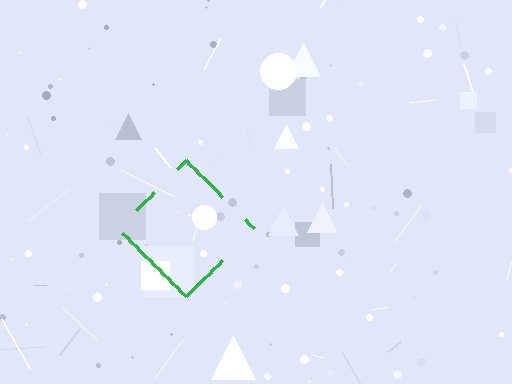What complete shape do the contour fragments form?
The contour fragments form a diamond.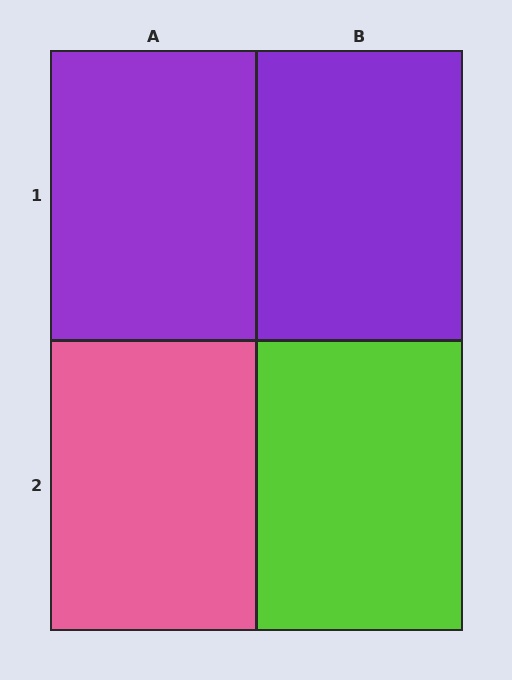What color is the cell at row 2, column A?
Pink.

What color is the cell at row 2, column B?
Lime.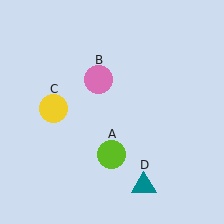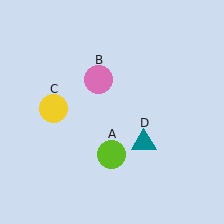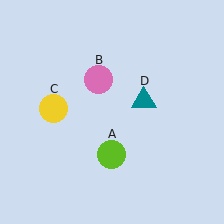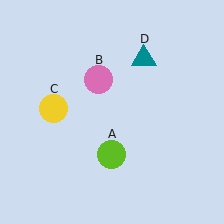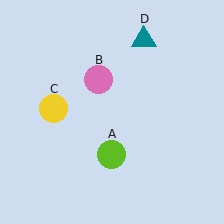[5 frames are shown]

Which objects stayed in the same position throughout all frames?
Lime circle (object A) and pink circle (object B) and yellow circle (object C) remained stationary.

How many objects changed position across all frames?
1 object changed position: teal triangle (object D).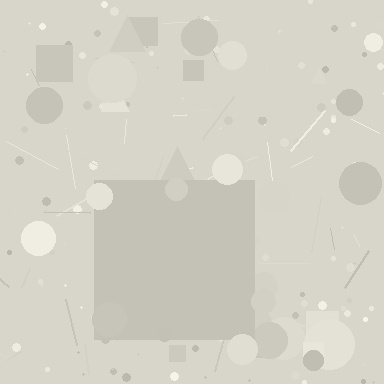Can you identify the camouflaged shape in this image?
The camouflaged shape is a square.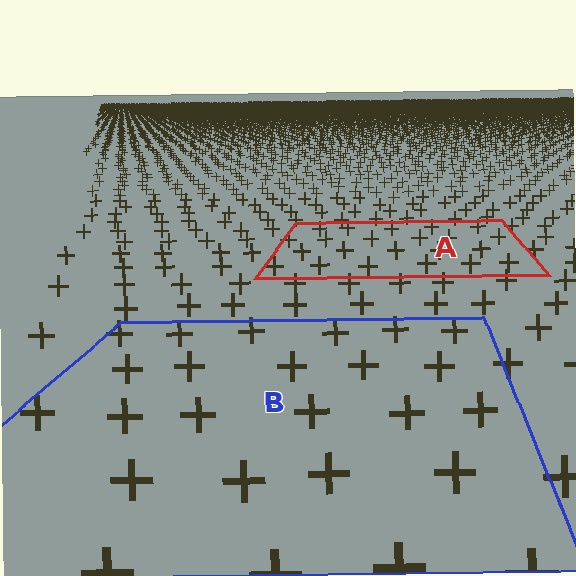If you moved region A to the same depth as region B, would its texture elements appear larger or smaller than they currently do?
They would appear larger. At a closer depth, the same texture elements are projected at a bigger on-screen size.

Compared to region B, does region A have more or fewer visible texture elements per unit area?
Region A has more texture elements per unit area — they are packed more densely because it is farther away.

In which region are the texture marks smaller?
The texture marks are smaller in region A, because it is farther away.